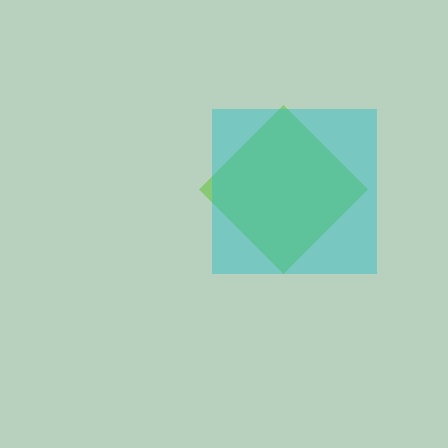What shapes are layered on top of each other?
The layered shapes are: a lime diamond, a cyan square.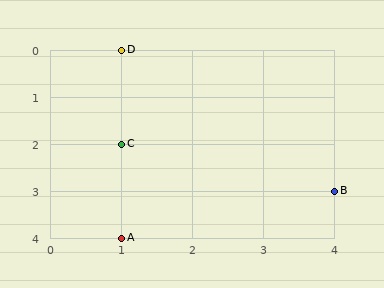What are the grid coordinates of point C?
Point C is at grid coordinates (1, 2).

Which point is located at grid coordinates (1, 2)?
Point C is at (1, 2).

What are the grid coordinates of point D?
Point D is at grid coordinates (1, 0).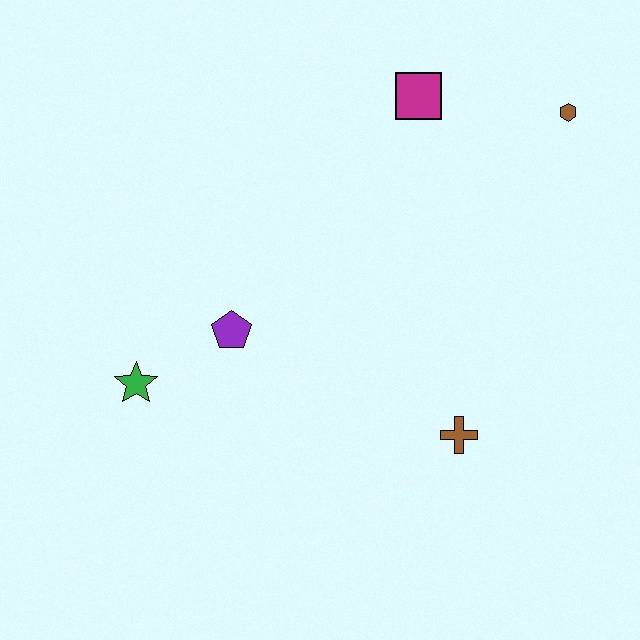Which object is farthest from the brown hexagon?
The green star is farthest from the brown hexagon.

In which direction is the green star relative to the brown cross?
The green star is to the left of the brown cross.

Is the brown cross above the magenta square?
No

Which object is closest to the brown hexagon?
The magenta square is closest to the brown hexagon.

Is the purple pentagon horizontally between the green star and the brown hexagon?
Yes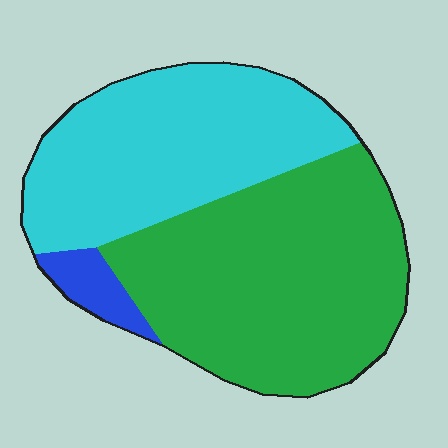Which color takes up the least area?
Blue, at roughly 5%.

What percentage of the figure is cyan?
Cyan covers 41% of the figure.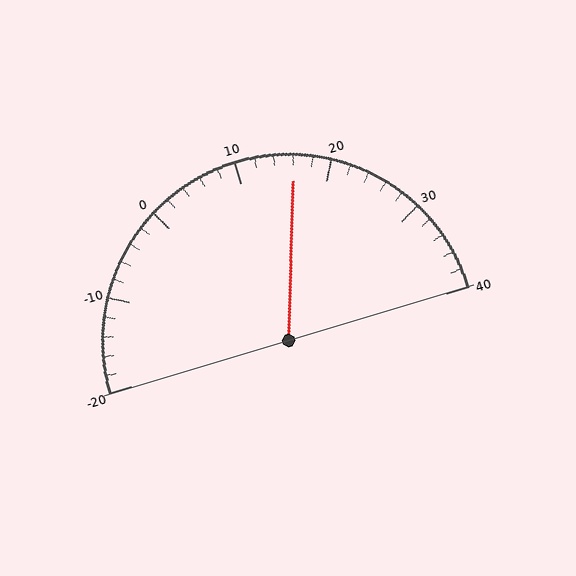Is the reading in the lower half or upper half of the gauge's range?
The reading is in the upper half of the range (-20 to 40).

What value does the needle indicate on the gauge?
The needle indicates approximately 16.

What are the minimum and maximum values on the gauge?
The gauge ranges from -20 to 40.